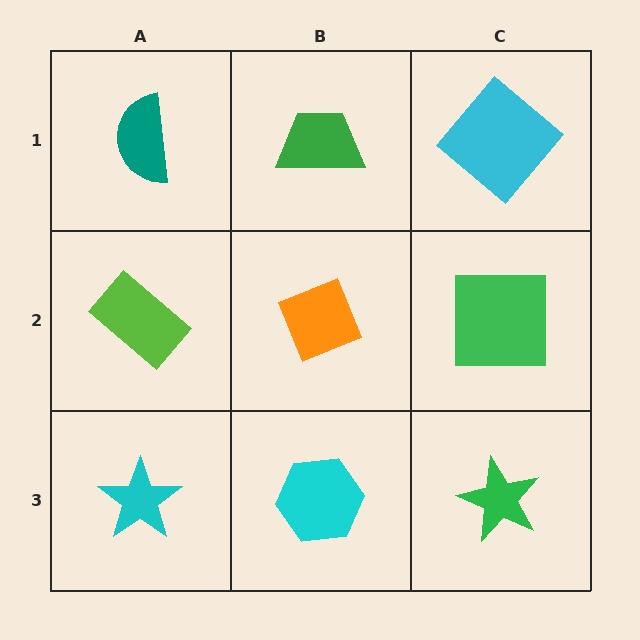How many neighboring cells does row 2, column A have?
3.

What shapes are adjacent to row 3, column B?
An orange diamond (row 2, column B), a cyan star (row 3, column A), a green star (row 3, column C).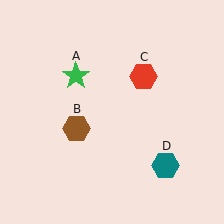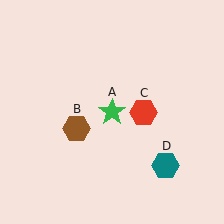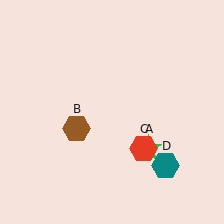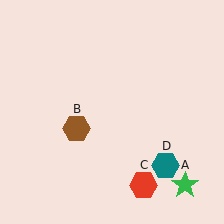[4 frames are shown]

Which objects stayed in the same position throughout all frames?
Brown hexagon (object B) and teal hexagon (object D) remained stationary.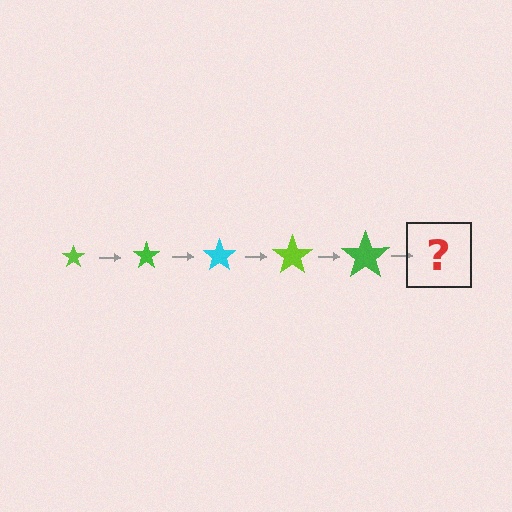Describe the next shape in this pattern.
It should be a cyan star, larger than the previous one.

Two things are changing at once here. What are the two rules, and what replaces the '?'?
The two rules are that the star grows larger each step and the color cycles through lime, green, and cyan. The '?' should be a cyan star, larger than the previous one.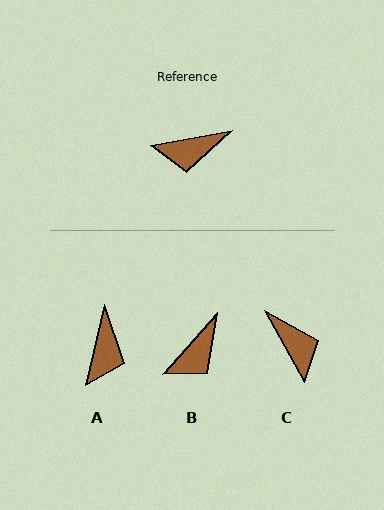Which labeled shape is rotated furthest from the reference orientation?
C, about 109 degrees away.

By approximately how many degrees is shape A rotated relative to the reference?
Approximately 66 degrees counter-clockwise.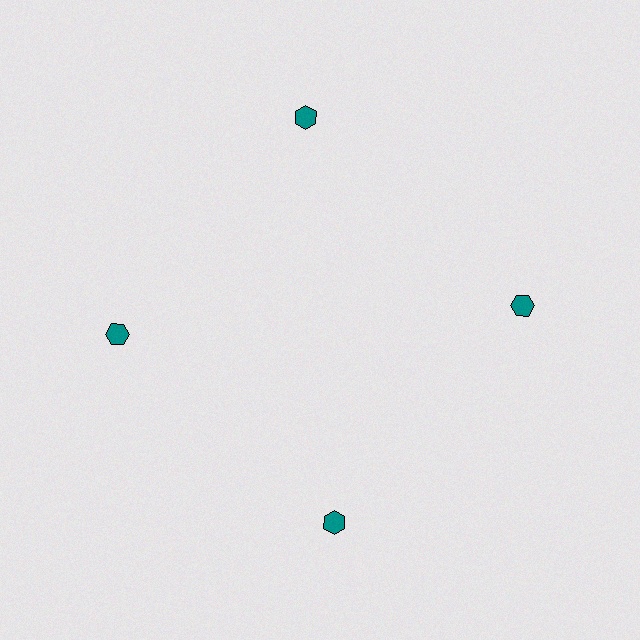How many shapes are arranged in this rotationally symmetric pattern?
There are 4 shapes, arranged in 4 groups of 1.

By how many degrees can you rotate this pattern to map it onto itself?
The pattern maps onto itself every 90 degrees of rotation.